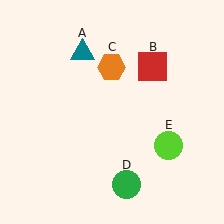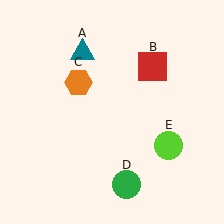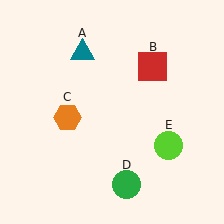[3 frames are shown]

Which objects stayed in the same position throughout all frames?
Teal triangle (object A) and red square (object B) and green circle (object D) and lime circle (object E) remained stationary.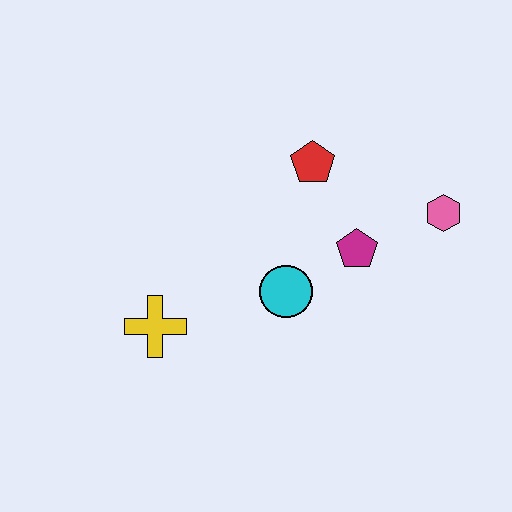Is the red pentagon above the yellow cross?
Yes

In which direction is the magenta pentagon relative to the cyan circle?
The magenta pentagon is to the right of the cyan circle.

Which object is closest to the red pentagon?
The magenta pentagon is closest to the red pentagon.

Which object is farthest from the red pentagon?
The yellow cross is farthest from the red pentagon.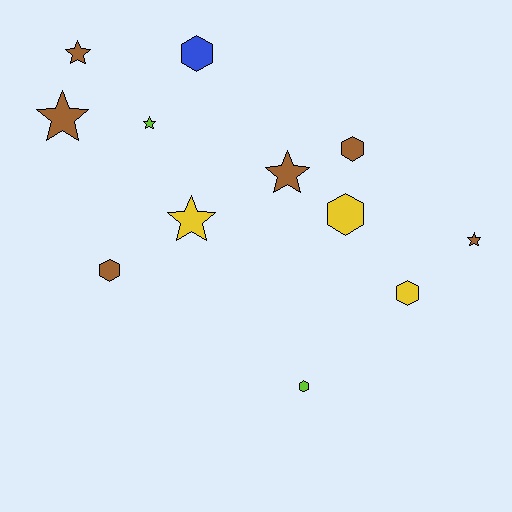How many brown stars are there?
There are 4 brown stars.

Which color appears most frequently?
Brown, with 6 objects.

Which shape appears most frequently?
Star, with 6 objects.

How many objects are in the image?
There are 12 objects.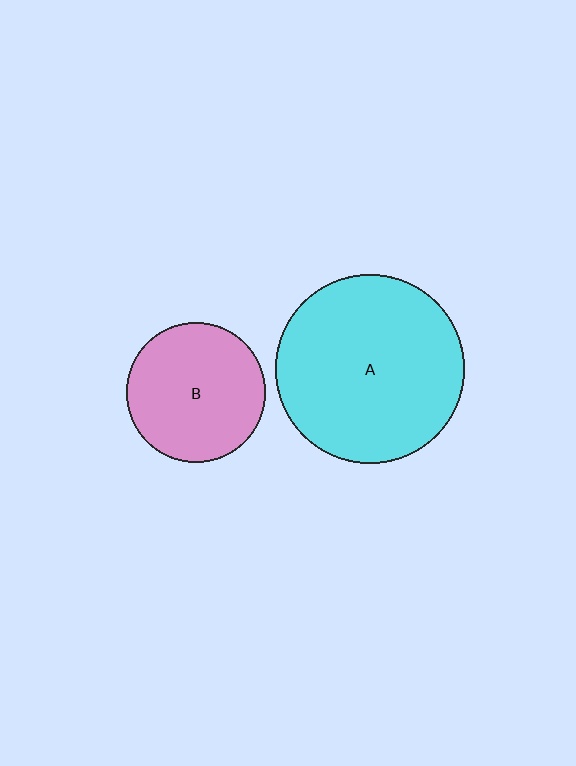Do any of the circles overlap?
No, none of the circles overlap.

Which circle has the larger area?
Circle A (cyan).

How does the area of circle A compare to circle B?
Approximately 1.8 times.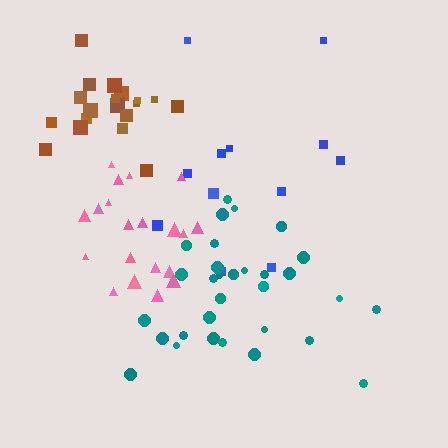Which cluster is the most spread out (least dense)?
Blue.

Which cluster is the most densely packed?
Brown.